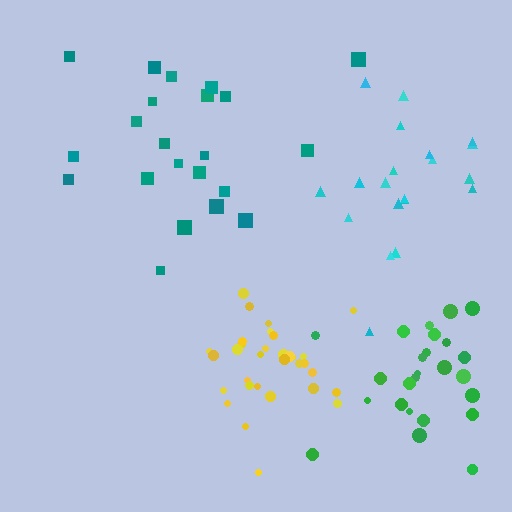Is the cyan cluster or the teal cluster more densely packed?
Teal.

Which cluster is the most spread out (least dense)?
Cyan.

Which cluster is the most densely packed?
Yellow.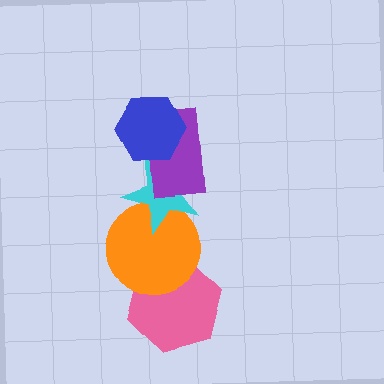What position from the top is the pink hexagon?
The pink hexagon is 5th from the top.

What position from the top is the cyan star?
The cyan star is 3rd from the top.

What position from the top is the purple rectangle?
The purple rectangle is 2nd from the top.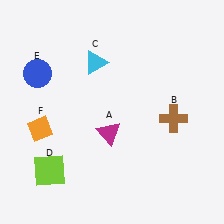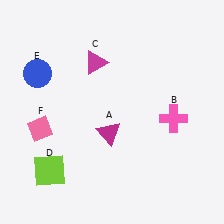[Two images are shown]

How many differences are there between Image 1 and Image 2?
There are 3 differences between the two images.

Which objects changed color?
B changed from brown to pink. C changed from cyan to magenta. F changed from orange to pink.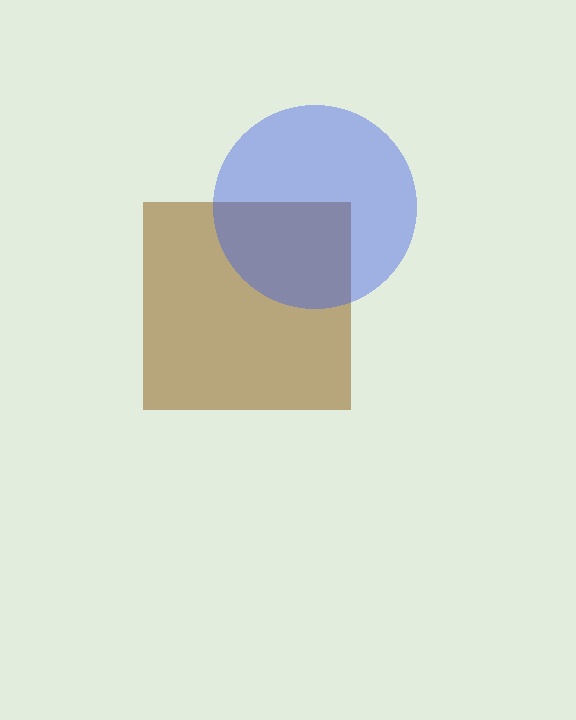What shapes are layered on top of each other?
The layered shapes are: a brown square, a blue circle.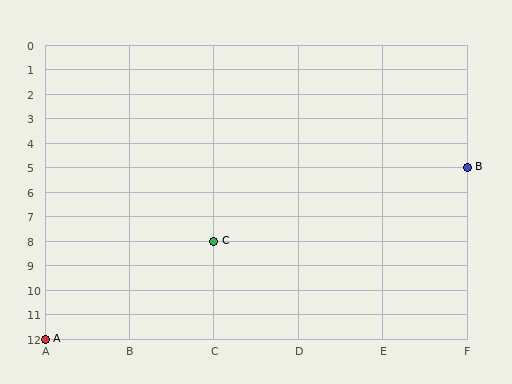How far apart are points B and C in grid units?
Points B and C are 3 columns and 3 rows apart (about 4.2 grid units diagonally).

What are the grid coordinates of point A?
Point A is at grid coordinates (A, 12).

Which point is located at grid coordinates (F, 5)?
Point B is at (F, 5).